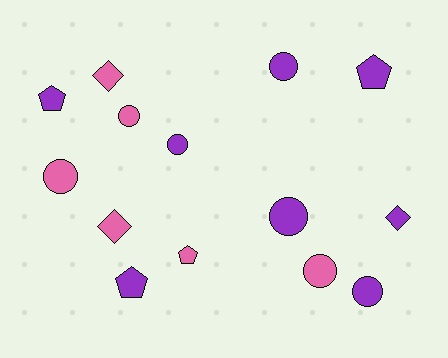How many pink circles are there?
There are 3 pink circles.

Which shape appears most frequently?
Circle, with 7 objects.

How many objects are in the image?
There are 14 objects.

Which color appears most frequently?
Purple, with 8 objects.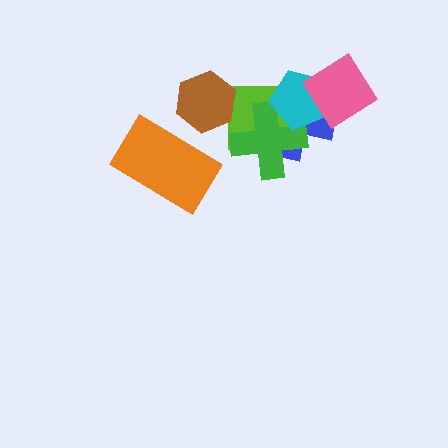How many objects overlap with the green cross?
3 objects overlap with the green cross.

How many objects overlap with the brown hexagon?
1 object overlaps with the brown hexagon.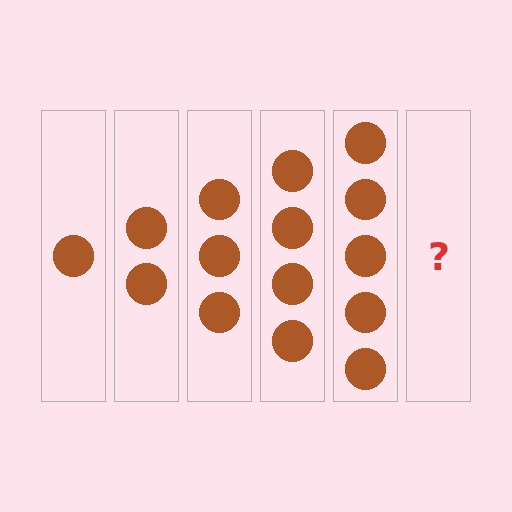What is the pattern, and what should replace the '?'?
The pattern is that each step adds one more circle. The '?' should be 6 circles.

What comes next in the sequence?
The next element should be 6 circles.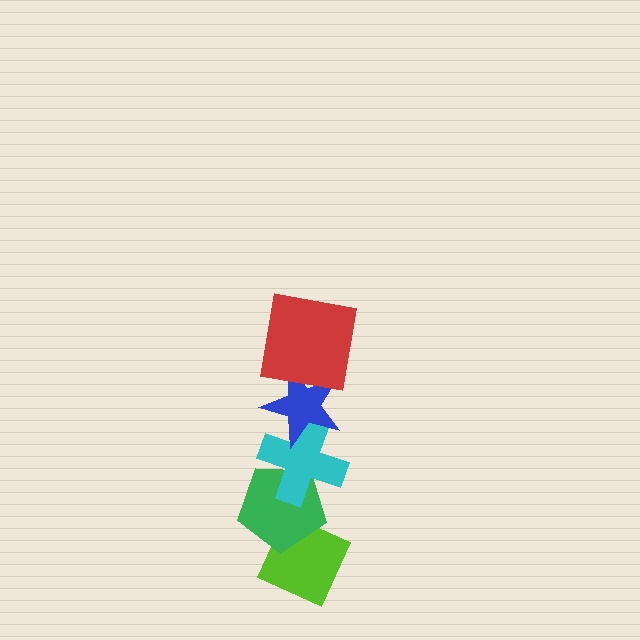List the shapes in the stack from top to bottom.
From top to bottom: the red square, the blue star, the cyan cross, the green pentagon, the lime diamond.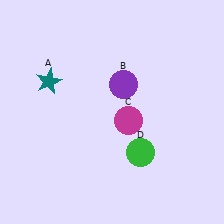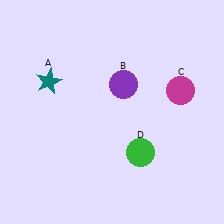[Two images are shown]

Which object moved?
The magenta circle (C) moved right.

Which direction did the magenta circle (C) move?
The magenta circle (C) moved right.